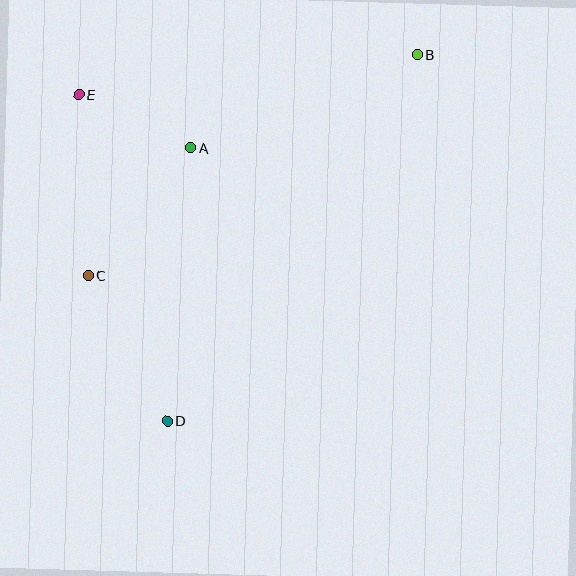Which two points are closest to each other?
Points A and E are closest to each other.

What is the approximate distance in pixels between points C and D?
The distance between C and D is approximately 165 pixels.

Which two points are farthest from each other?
Points B and D are farthest from each other.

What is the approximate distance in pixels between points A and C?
The distance between A and C is approximately 164 pixels.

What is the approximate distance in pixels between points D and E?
The distance between D and E is approximately 338 pixels.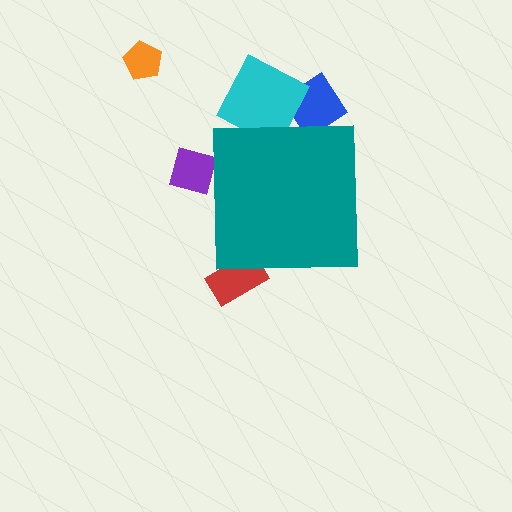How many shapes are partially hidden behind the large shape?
4 shapes are partially hidden.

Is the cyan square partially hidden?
Yes, the cyan square is partially hidden behind the teal square.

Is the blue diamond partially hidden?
Yes, the blue diamond is partially hidden behind the teal square.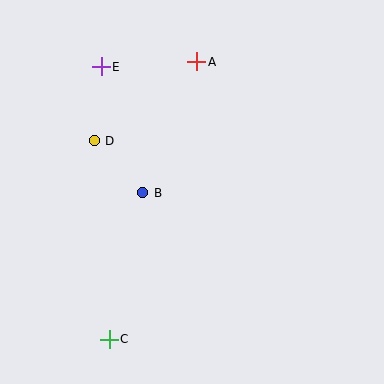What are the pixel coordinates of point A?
Point A is at (197, 62).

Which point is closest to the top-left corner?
Point E is closest to the top-left corner.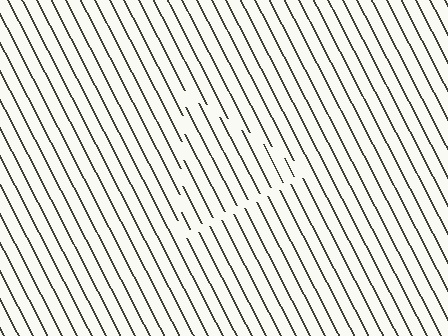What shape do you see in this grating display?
An illusory triangle. The interior of the shape contains the same grating, shifted by half a period — the contour is defined by the phase discontinuity where line-ends from the inner and outer gratings abut.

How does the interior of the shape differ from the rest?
The interior of the shape contains the same grating, shifted by half a period — the contour is defined by the phase discontinuity where line-ends from the inner and outer gratings abut.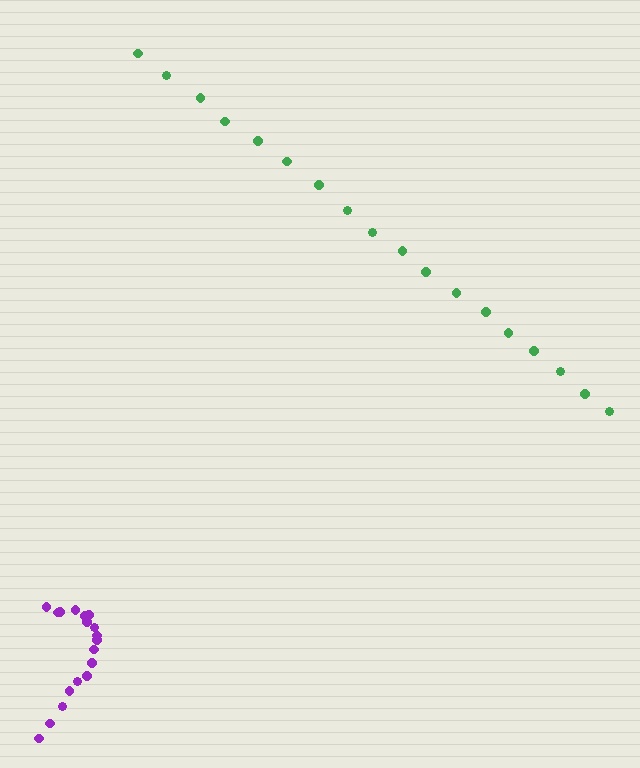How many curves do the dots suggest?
There are 2 distinct paths.